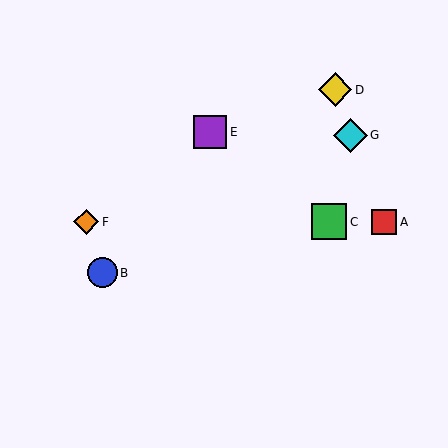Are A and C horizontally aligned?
Yes, both are at y≈222.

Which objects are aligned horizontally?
Objects A, C, F are aligned horizontally.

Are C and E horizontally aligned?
No, C is at y≈222 and E is at y≈132.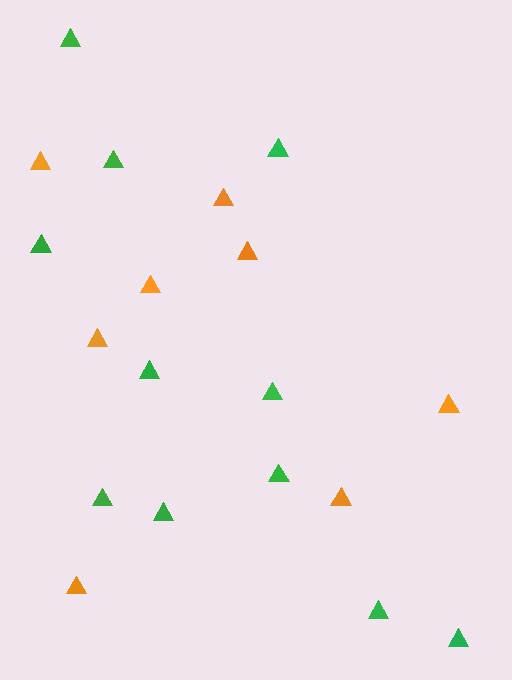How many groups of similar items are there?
There are 2 groups: one group of orange triangles (8) and one group of green triangles (11).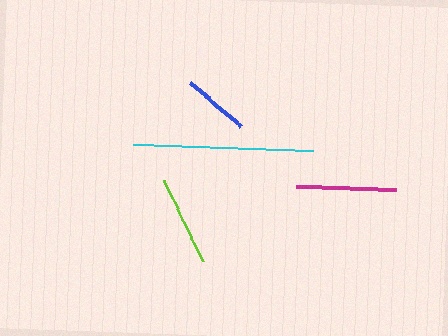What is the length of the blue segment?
The blue segment is approximately 67 pixels long.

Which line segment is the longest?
The cyan line is the longest at approximately 180 pixels.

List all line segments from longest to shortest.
From longest to shortest: cyan, magenta, lime, blue.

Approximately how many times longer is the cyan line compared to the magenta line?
The cyan line is approximately 1.8 times the length of the magenta line.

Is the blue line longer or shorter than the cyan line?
The cyan line is longer than the blue line.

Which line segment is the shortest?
The blue line is the shortest at approximately 67 pixels.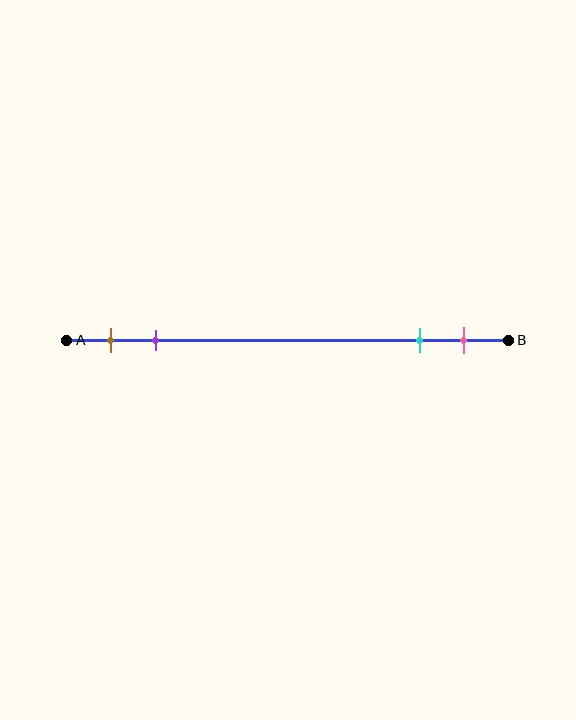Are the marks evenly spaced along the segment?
No, the marks are not evenly spaced.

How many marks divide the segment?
There are 4 marks dividing the segment.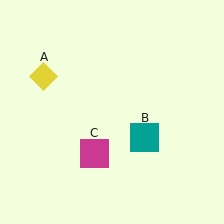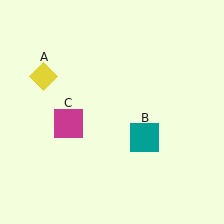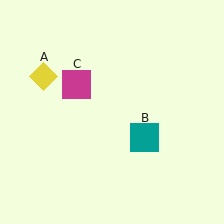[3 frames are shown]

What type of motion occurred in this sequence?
The magenta square (object C) rotated clockwise around the center of the scene.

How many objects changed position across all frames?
1 object changed position: magenta square (object C).